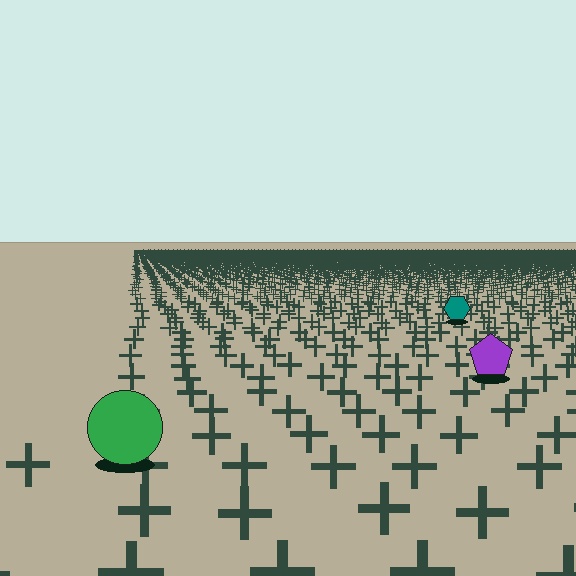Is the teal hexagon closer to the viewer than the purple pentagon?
No. The purple pentagon is closer — you can tell from the texture gradient: the ground texture is coarser near it.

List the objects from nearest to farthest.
From nearest to farthest: the green circle, the purple pentagon, the teal hexagon.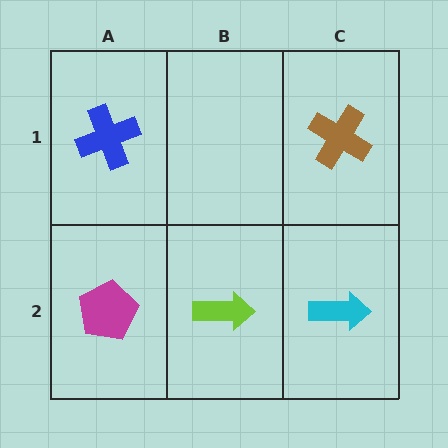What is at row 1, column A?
A blue cross.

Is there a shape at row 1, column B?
No, that cell is empty.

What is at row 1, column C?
A brown cross.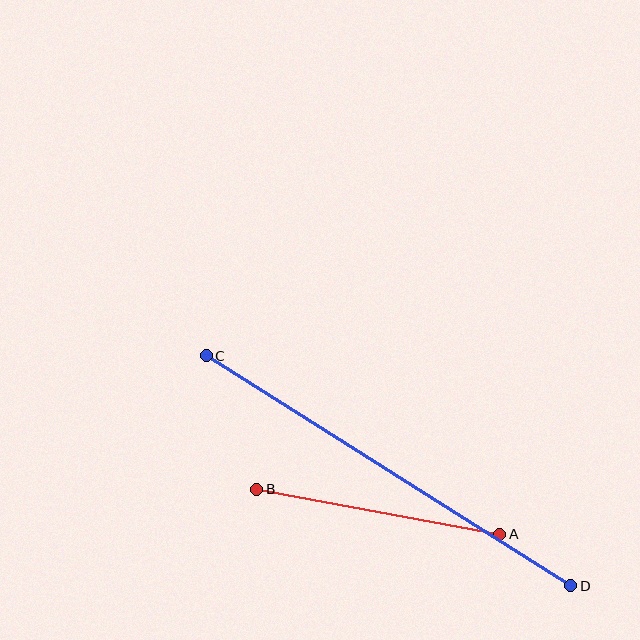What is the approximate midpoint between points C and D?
The midpoint is at approximately (388, 471) pixels.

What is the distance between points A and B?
The distance is approximately 247 pixels.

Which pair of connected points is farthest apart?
Points C and D are farthest apart.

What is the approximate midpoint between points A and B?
The midpoint is at approximately (378, 512) pixels.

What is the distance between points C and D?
The distance is approximately 431 pixels.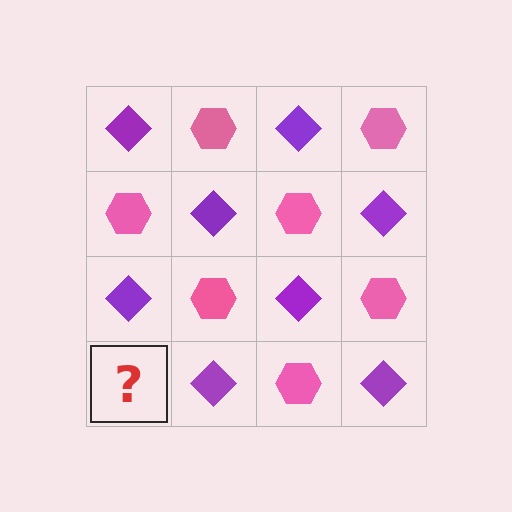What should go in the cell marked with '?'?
The missing cell should contain a pink hexagon.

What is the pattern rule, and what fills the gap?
The rule is that it alternates purple diamond and pink hexagon in a checkerboard pattern. The gap should be filled with a pink hexagon.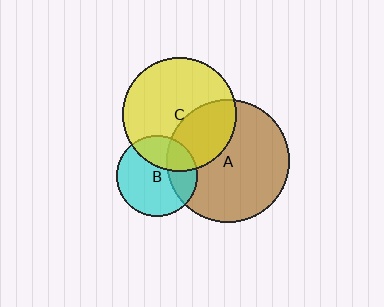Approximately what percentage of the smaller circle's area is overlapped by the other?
Approximately 25%.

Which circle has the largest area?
Circle A (brown).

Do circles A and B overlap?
Yes.